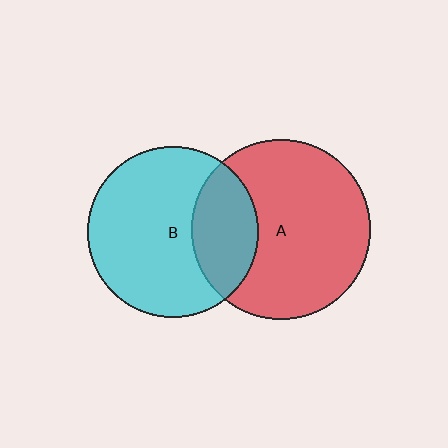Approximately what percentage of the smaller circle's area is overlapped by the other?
Approximately 30%.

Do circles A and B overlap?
Yes.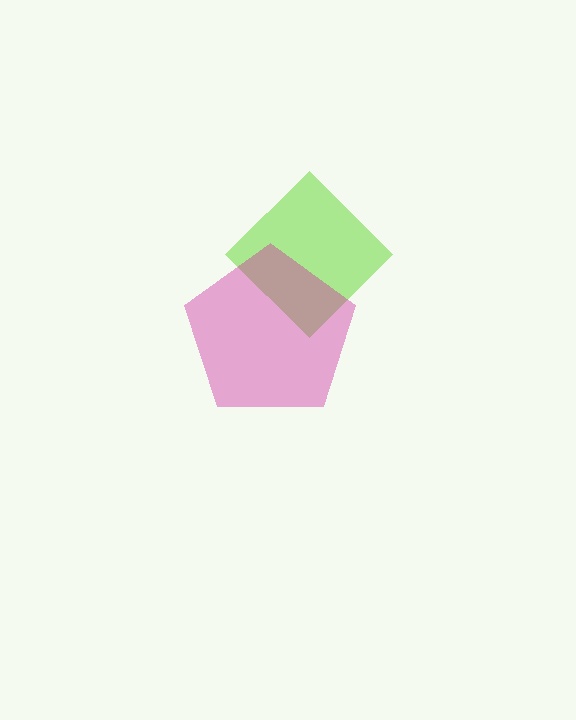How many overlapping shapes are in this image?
There are 2 overlapping shapes in the image.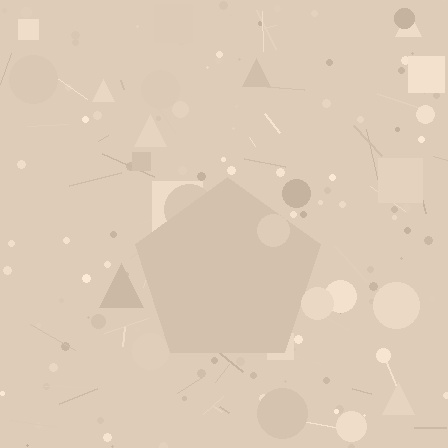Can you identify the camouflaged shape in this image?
The camouflaged shape is a pentagon.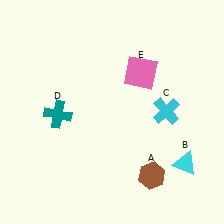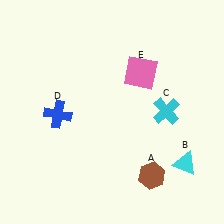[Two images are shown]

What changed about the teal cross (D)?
In Image 1, D is teal. In Image 2, it changed to blue.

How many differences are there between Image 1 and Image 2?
There is 1 difference between the two images.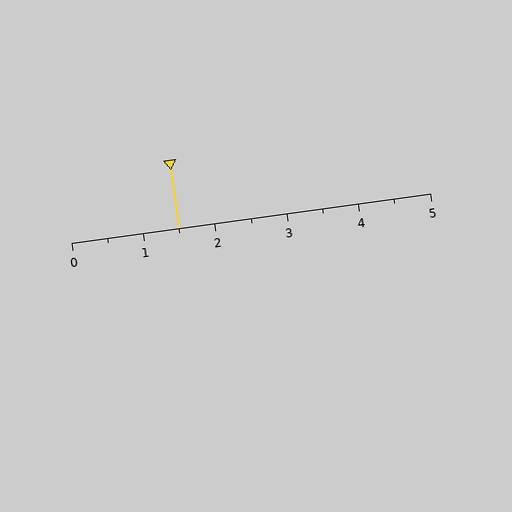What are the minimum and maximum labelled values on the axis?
The axis runs from 0 to 5.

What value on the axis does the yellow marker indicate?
The marker indicates approximately 1.5.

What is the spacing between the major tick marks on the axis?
The major ticks are spaced 1 apart.